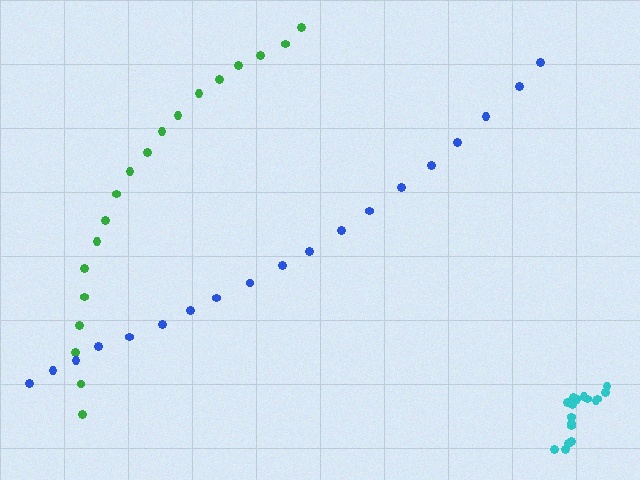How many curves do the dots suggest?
There are 3 distinct paths.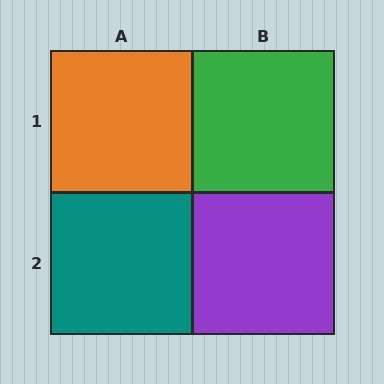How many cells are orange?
1 cell is orange.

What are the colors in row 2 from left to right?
Teal, purple.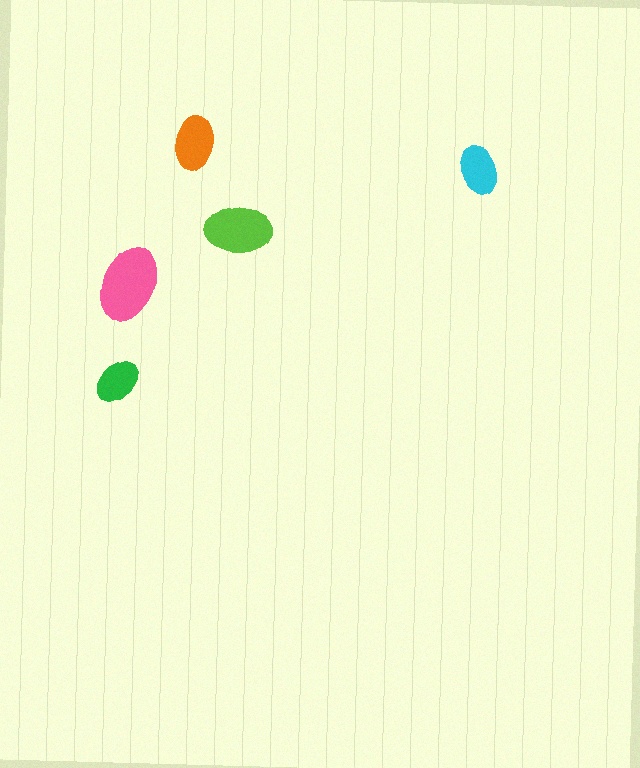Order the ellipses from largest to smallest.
the pink one, the lime one, the orange one, the cyan one, the green one.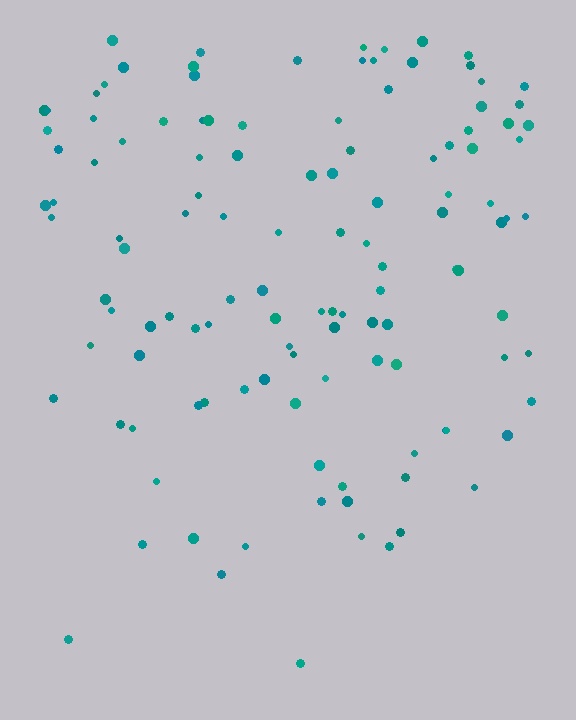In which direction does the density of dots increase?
From bottom to top, with the top side densest.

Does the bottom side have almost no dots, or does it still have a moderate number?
Still a moderate number, just noticeably fewer than the top.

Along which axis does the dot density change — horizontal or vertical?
Vertical.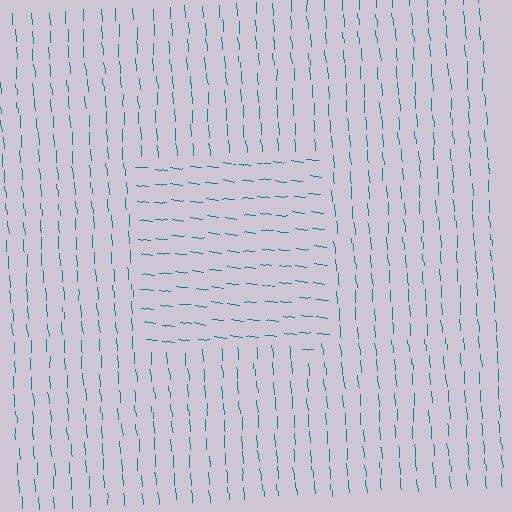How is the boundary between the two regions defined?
The boundary is defined purely by a change in line orientation (approximately 79 degrees difference). All lines are the same color and thickness.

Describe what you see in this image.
The image is filled with small teal line segments. A rectangle region in the image has lines oriented differently from the surrounding lines, creating a visible texture boundary.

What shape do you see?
I see a rectangle.